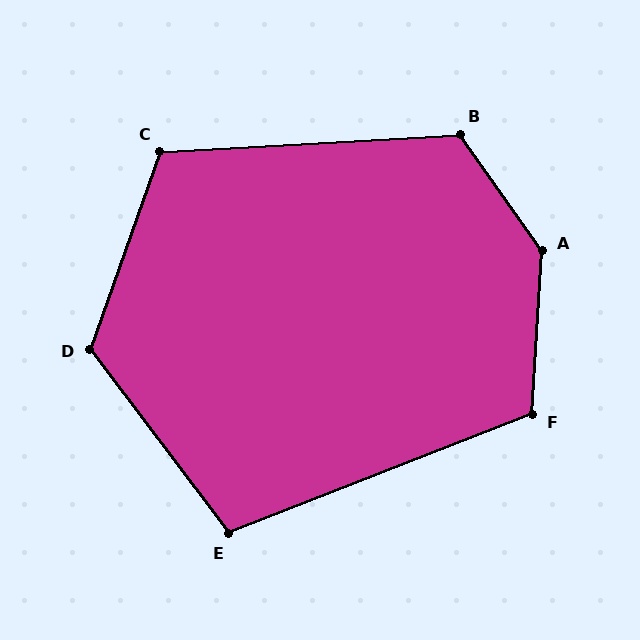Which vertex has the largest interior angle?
A, at approximately 142 degrees.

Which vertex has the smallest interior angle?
E, at approximately 106 degrees.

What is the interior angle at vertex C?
Approximately 113 degrees (obtuse).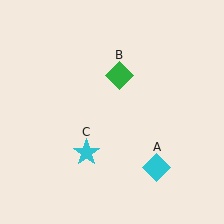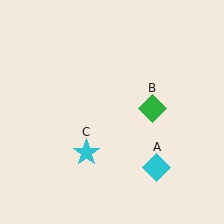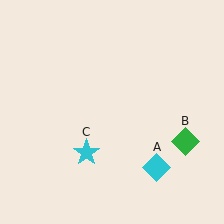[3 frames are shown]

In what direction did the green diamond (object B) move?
The green diamond (object B) moved down and to the right.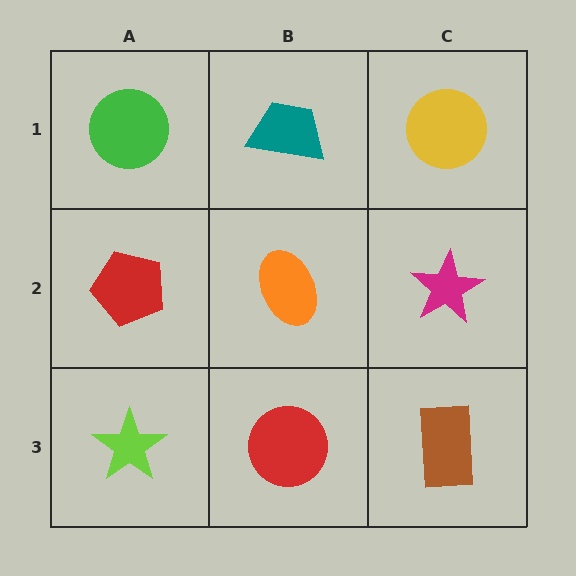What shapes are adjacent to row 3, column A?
A red pentagon (row 2, column A), a red circle (row 3, column B).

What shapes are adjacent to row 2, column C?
A yellow circle (row 1, column C), a brown rectangle (row 3, column C), an orange ellipse (row 2, column B).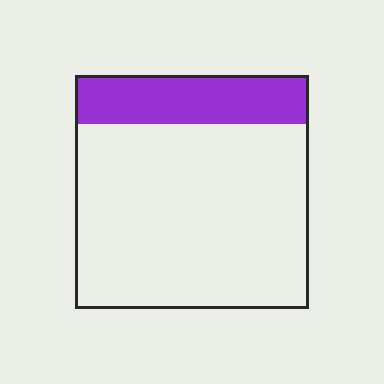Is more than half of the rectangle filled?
No.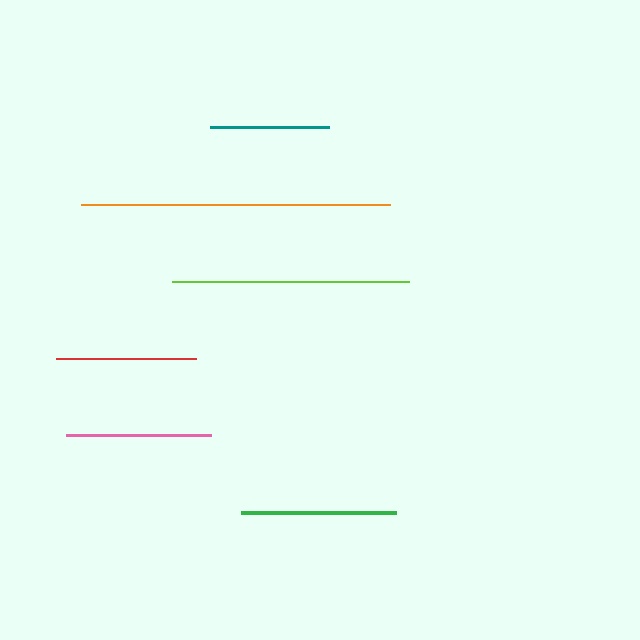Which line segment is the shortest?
The teal line is the shortest at approximately 119 pixels.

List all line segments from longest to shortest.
From longest to shortest: orange, lime, green, pink, red, teal.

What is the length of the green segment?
The green segment is approximately 155 pixels long.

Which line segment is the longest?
The orange line is the longest at approximately 308 pixels.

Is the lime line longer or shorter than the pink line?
The lime line is longer than the pink line.